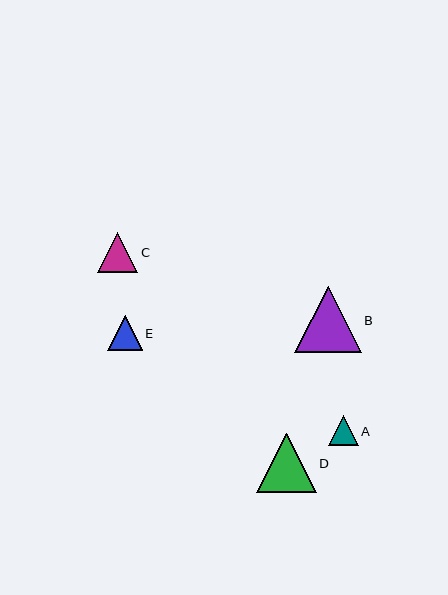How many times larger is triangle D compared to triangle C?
Triangle D is approximately 1.5 times the size of triangle C.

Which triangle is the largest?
Triangle B is the largest with a size of approximately 67 pixels.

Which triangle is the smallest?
Triangle A is the smallest with a size of approximately 30 pixels.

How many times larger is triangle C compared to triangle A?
Triangle C is approximately 1.3 times the size of triangle A.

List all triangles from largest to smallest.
From largest to smallest: B, D, C, E, A.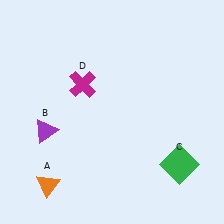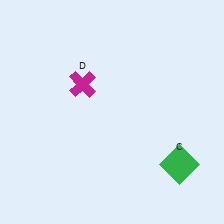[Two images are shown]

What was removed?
The orange triangle (A), the purple triangle (B) were removed in Image 2.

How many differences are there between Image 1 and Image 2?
There are 2 differences between the two images.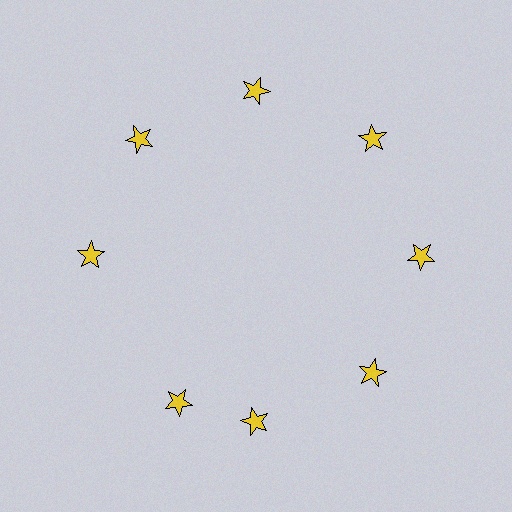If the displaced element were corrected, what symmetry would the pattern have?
It would have 8-fold rotational symmetry — the pattern would map onto itself every 45 degrees.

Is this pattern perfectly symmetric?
No. The 8 yellow stars are arranged in a ring, but one element near the 8 o'clock position is rotated out of alignment along the ring, breaking the 8-fold rotational symmetry.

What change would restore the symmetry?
The symmetry would be restored by rotating it back into even spacing with its neighbors so that all 8 stars sit at equal angles and equal distance from the center.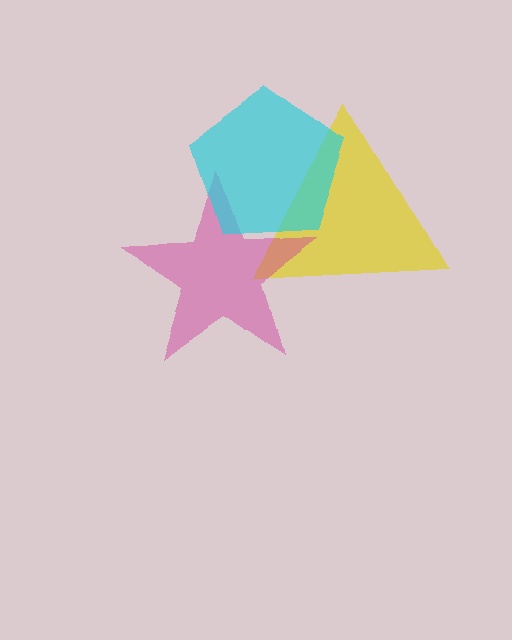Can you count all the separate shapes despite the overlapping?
Yes, there are 3 separate shapes.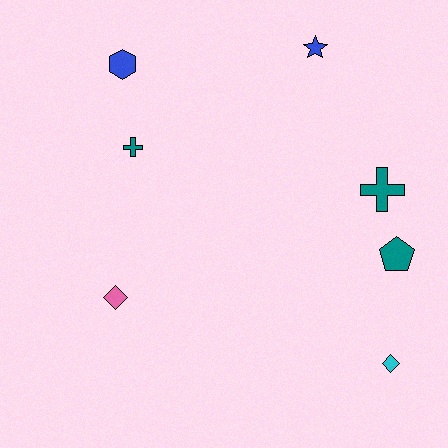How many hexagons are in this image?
There is 1 hexagon.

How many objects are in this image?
There are 7 objects.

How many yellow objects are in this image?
There are no yellow objects.